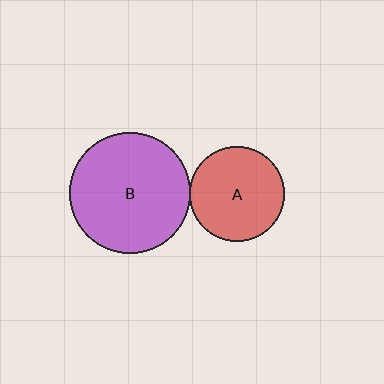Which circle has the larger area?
Circle B (purple).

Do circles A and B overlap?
Yes.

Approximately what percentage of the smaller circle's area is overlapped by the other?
Approximately 5%.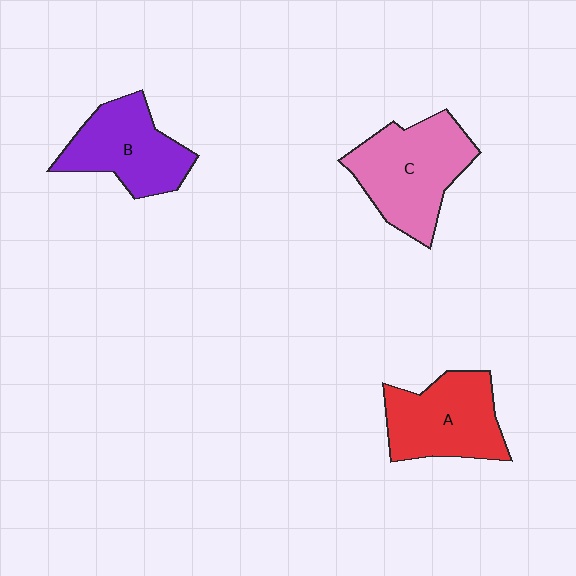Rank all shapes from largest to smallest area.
From largest to smallest: C (pink), A (red), B (purple).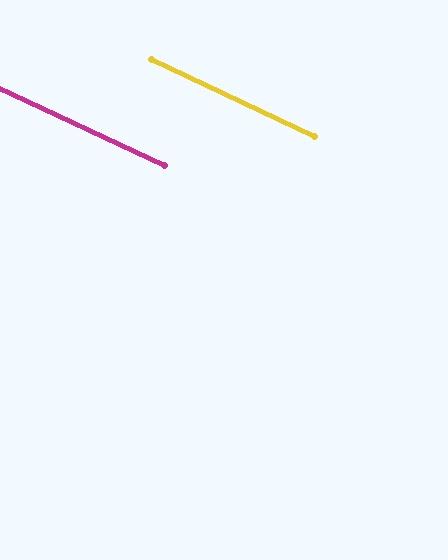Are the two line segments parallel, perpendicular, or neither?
Parallel — their directions differ by only 0.7°.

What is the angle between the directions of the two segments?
Approximately 1 degree.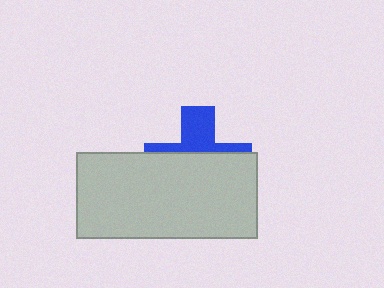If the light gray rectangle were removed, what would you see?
You would see the complete blue cross.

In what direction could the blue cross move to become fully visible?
The blue cross could move up. That would shift it out from behind the light gray rectangle entirely.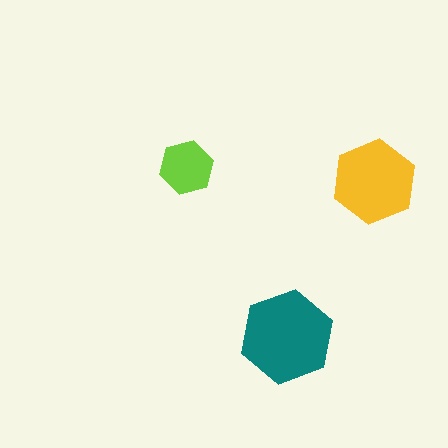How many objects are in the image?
There are 3 objects in the image.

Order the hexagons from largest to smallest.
the teal one, the yellow one, the lime one.